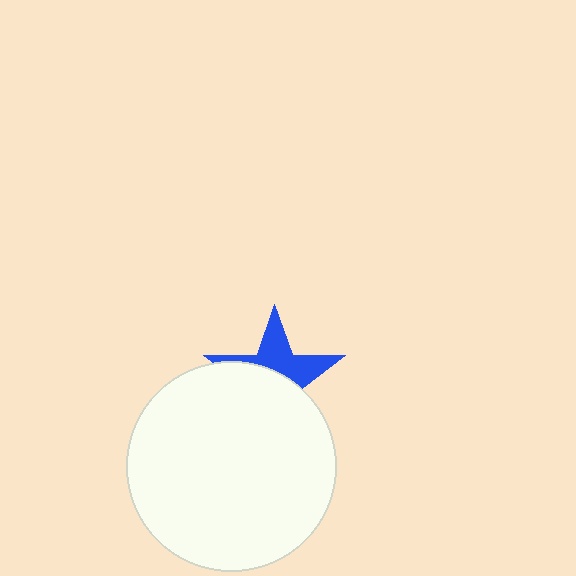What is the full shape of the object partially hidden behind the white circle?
The partially hidden object is a blue star.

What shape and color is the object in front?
The object in front is a white circle.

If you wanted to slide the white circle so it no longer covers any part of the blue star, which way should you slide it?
Slide it down — that is the most direct way to separate the two shapes.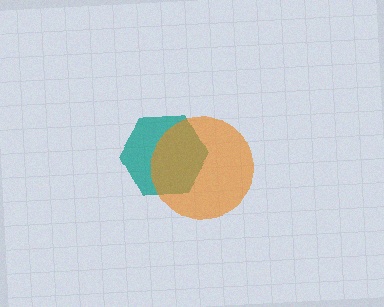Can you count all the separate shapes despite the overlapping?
Yes, there are 2 separate shapes.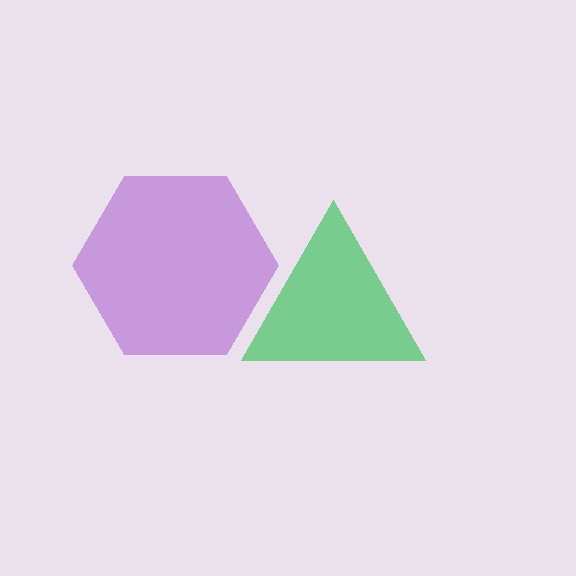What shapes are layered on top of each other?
The layered shapes are: a green triangle, a purple hexagon.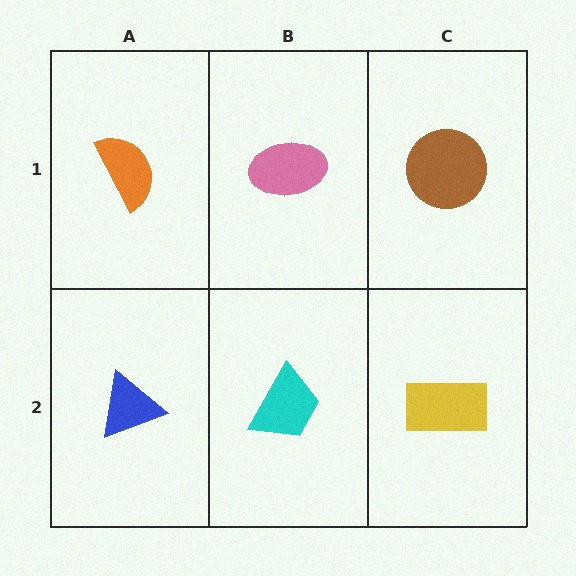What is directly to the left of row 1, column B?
An orange semicircle.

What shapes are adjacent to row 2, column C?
A brown circle (row 1, column C), a cyan trapezoid (row 2, column B).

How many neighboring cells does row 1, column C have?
2.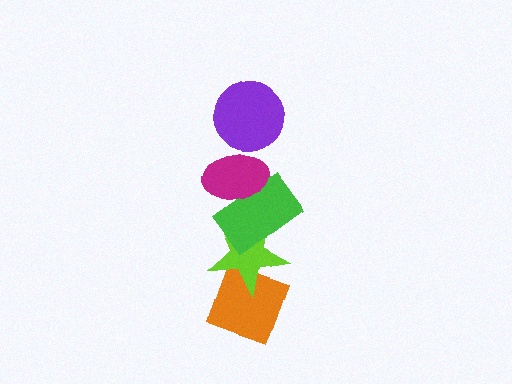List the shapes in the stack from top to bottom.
From top to bottom: the purple circle, the magenta ellipse, the green rectangle, the lime star, the orange diamond.